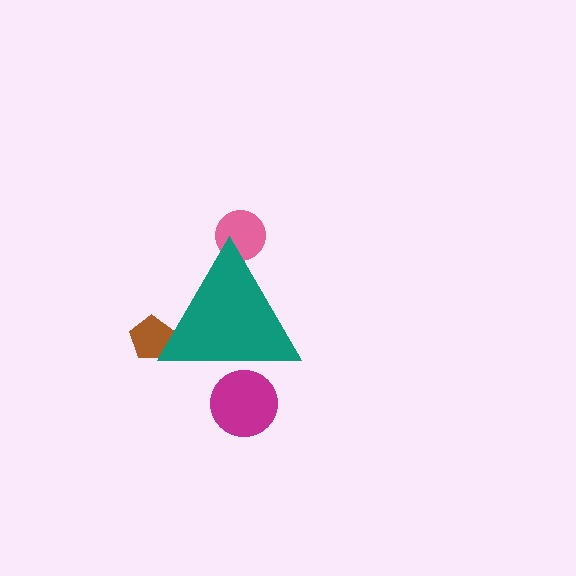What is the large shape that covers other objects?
A teal triangle.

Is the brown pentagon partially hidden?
Yes, the brown pentagon is partially hidden behind the teal triangle.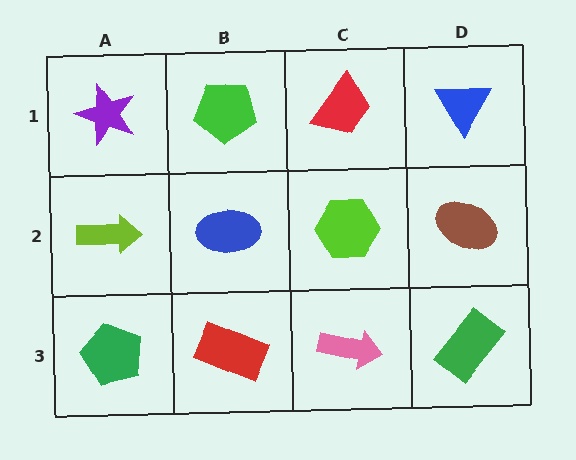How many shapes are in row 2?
4 shapes.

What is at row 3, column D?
A green rectangle.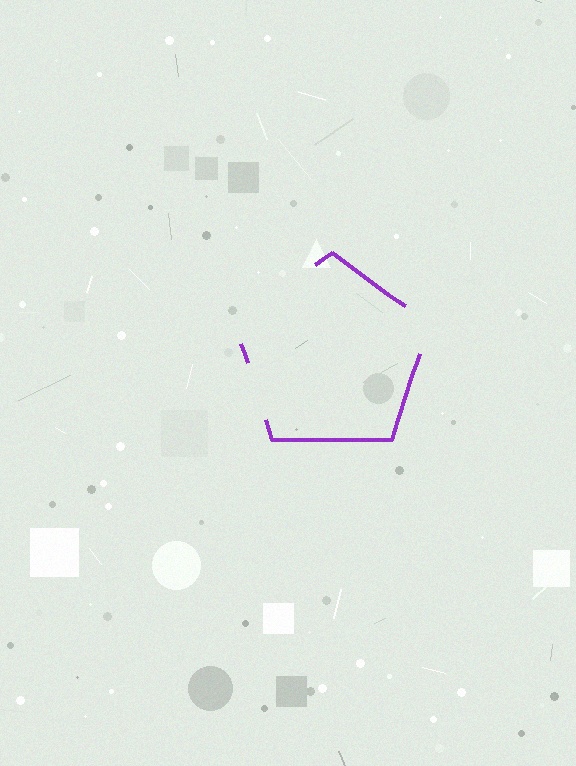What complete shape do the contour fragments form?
The contour fragments form a pentagon.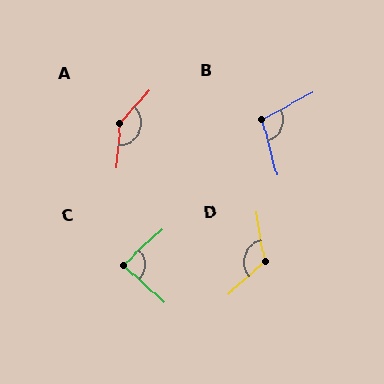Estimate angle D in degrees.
Approximately 122 degrees.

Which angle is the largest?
A, at approximately 142 degrees.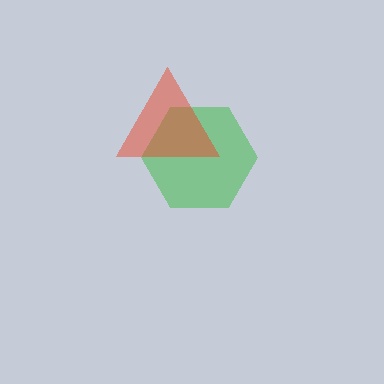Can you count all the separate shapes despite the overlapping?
Yes, there are 2 separate shapes.